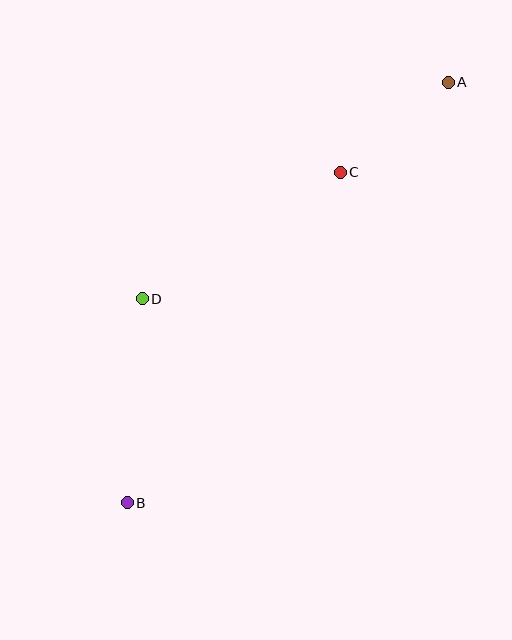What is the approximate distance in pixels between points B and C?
The distance between B and C is approximately 393 pixels.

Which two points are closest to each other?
Points A and C are closest to each other.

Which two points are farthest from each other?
Points A and B are farthest from each other.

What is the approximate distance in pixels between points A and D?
The distance between A and D is approximately 375 pixels.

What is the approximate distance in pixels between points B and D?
The distance between B and D is approximately 205 pixels.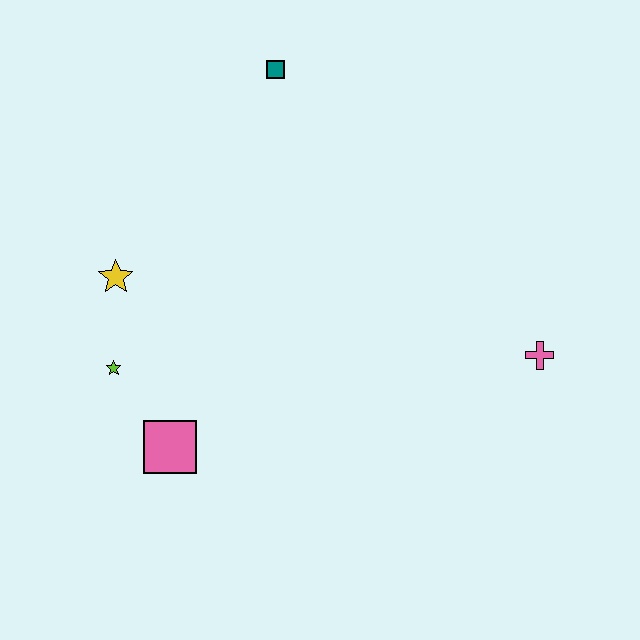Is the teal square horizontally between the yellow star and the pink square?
No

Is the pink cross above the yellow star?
No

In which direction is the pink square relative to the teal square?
The pink square is below the teal square.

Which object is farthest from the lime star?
The pink cross is farthest from the lime star.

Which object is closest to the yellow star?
The lime star is closest to the yellow star.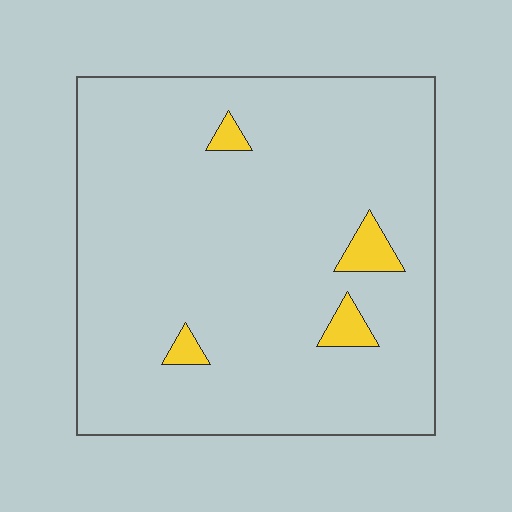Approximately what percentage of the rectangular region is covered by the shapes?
Approximately 5%.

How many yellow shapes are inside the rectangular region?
4.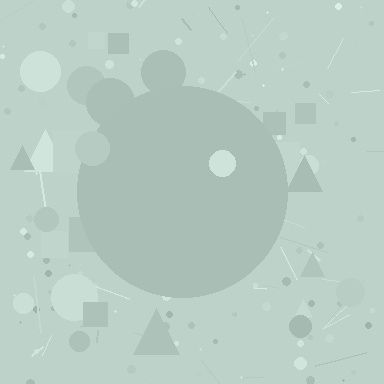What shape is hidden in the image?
A circle is hidden in the image.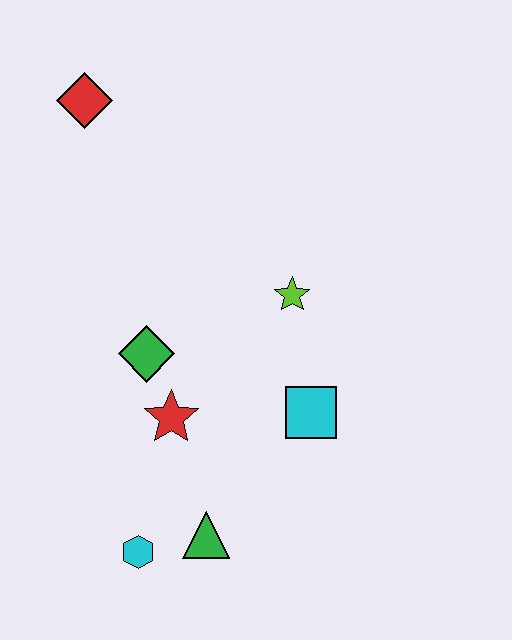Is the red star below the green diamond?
Yes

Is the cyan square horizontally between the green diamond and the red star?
No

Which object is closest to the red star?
The green diamond is closest to the red star.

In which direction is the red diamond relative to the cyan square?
The red diamond is above the cyan square.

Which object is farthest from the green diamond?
The red diamond is farthest from the green diamond.